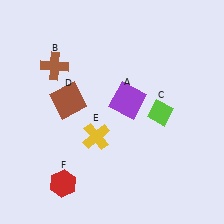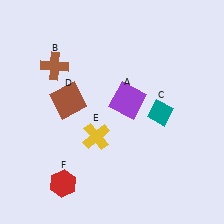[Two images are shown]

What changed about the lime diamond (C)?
In Image 1, C is lime. In Image 2, it changed to teal.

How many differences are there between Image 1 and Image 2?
There is 1 difference between the two images.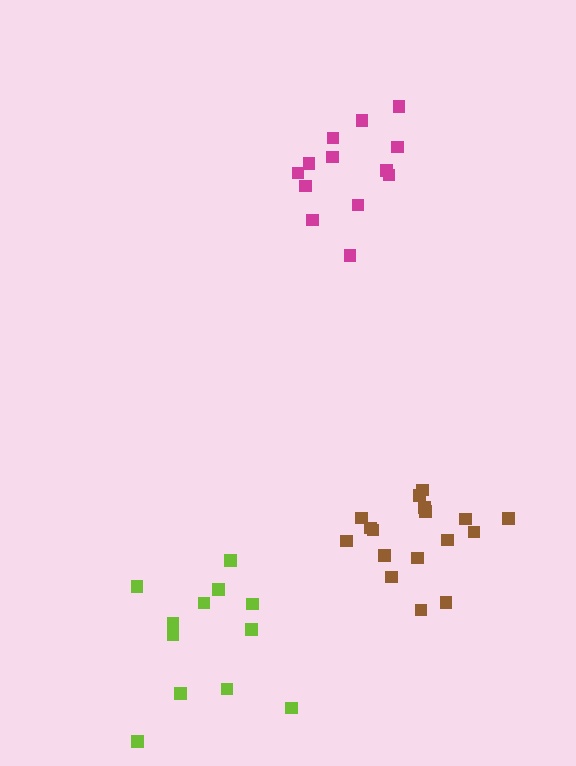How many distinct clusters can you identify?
There are 3 distinct clusters.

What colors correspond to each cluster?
The clusters are colored: magenta, lime, brown.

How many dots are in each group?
Group 1: 13 dots, Group 2: 12 dots, Group 3: 17 dots (42 total).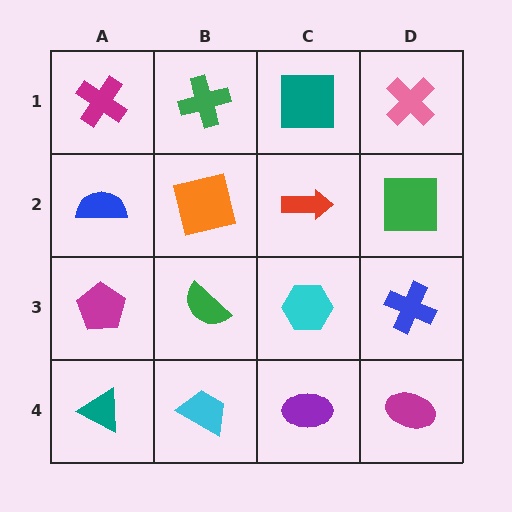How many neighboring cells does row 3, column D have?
3.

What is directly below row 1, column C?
A red arrow.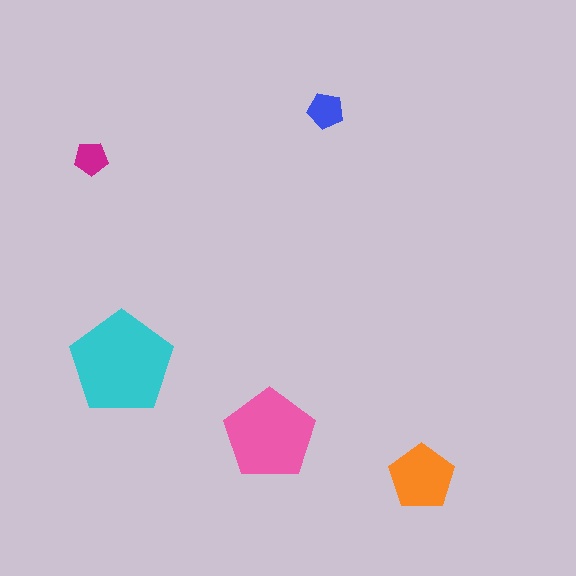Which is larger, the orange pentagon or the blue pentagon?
The orange one.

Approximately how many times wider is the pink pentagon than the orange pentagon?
About 1.5 times wider.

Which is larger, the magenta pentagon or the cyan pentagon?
The cyan one.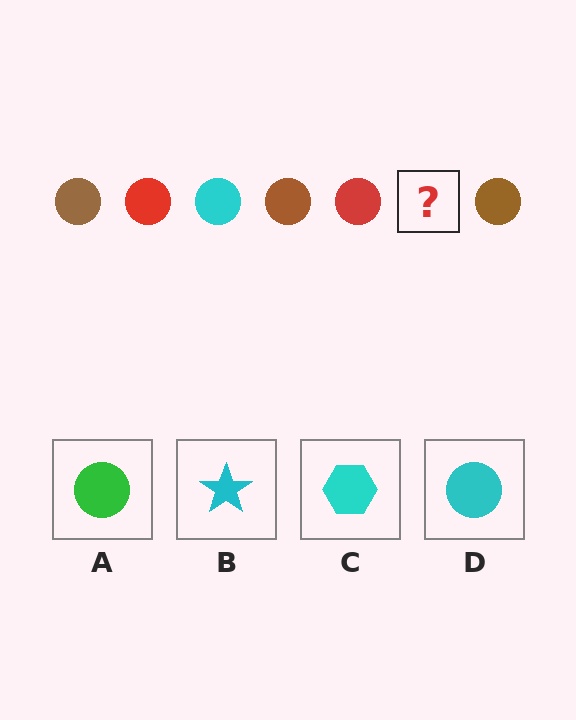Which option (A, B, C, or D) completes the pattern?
D.